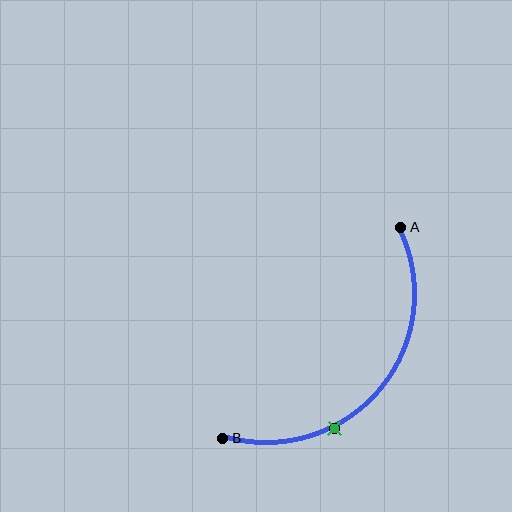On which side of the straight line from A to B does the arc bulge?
The arc bulges below and to the right of the straight line connecting A and B.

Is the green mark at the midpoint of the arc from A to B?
No. The green mark lies on the arc but is closer to endpoint B. The arc midpoint would be at the point on the curve equidistant along the arc from both A and B.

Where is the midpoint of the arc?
The arc midpoint is the point on the curve farthest from the straight line joining A and B. It sits below and to the right of that line.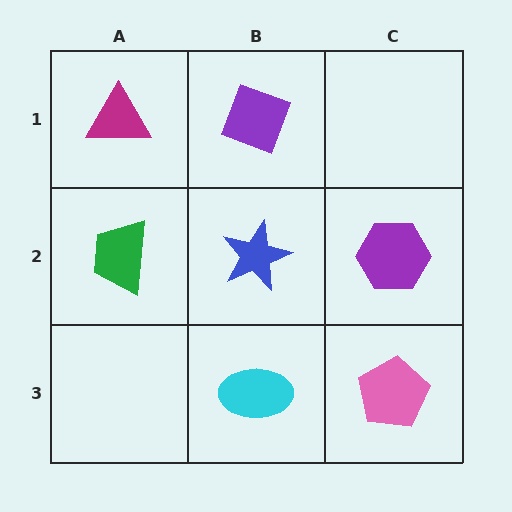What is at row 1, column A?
A magenta triangle.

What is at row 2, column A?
A green trapezoid.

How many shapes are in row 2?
3 shapes.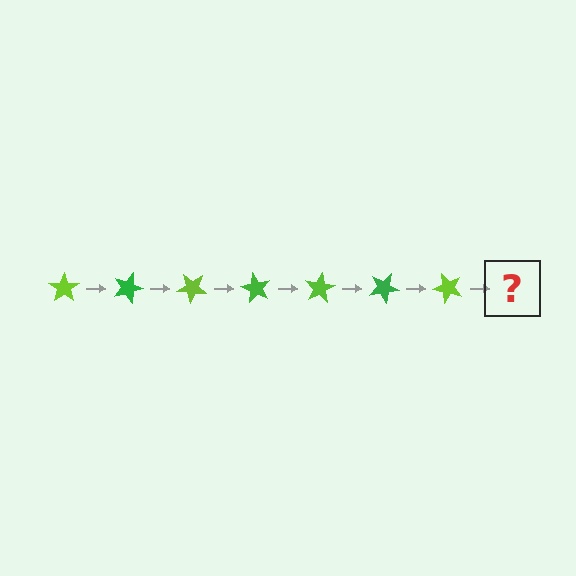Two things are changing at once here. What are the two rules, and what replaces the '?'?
The two rules are that it rotates 20 degrees each step and the color cycles through lime and green. The '?' should be a green star, rotated 140 degrees from the start.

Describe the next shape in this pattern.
It should be a green star, rotated 140 degrees from the start.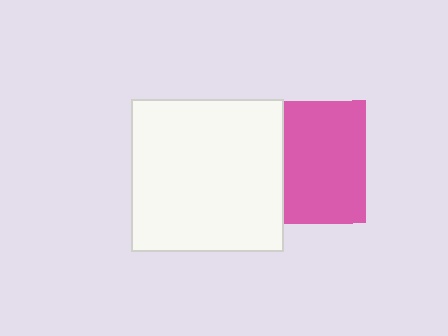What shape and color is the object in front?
The object in front is a white square.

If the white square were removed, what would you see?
You would see the complete pink square.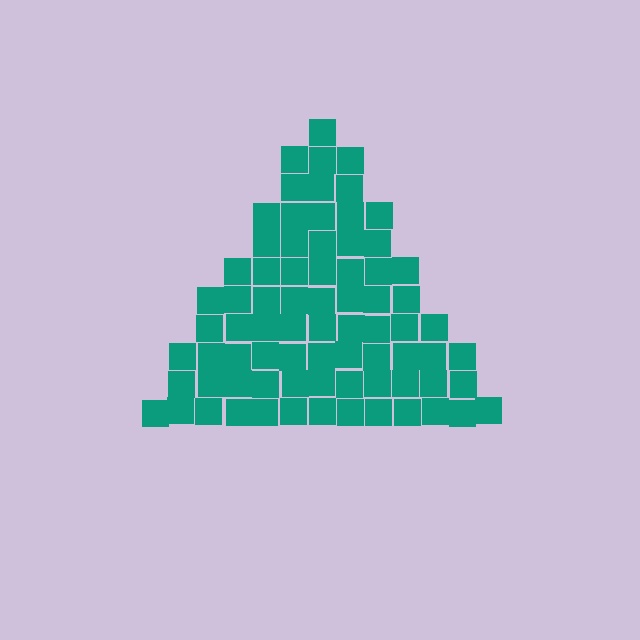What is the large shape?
The large shape is a triangle.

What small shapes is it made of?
It is made of small squares.